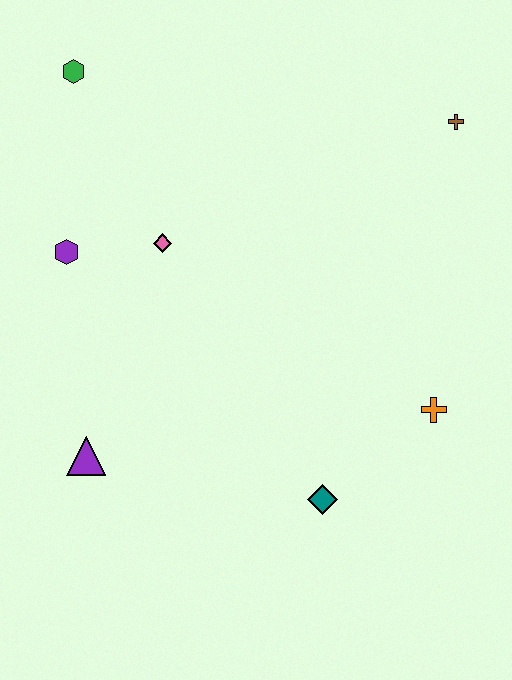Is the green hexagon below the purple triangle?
No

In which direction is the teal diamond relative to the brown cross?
The teal diamond is below the brown cross.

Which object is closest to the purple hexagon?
The pink diamond is closest to the purple hexagon.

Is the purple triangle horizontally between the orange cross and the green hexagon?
Yes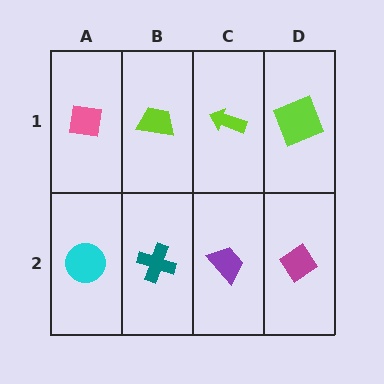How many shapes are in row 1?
4 shapes.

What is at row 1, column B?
A lime trapezoid.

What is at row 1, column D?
A lime square.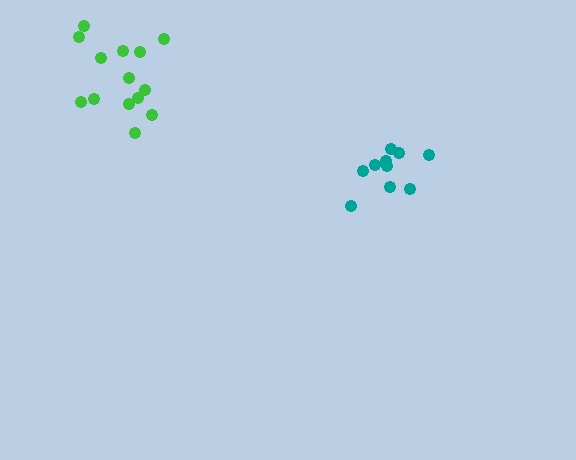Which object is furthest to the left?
The green cluster is leftmost.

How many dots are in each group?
Group 1: 10 dots, Group 2: 14 dots (24 total).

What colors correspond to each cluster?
The clusters are colored: teal, green.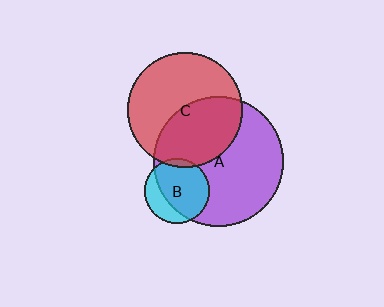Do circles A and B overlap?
Yes.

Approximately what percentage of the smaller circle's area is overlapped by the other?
Approximately 70%.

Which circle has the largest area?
Circle A (purple).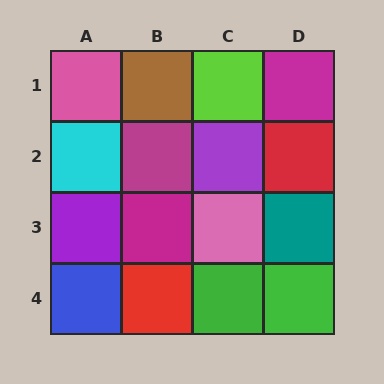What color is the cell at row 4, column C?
Green.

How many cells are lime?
1 cell is lime.